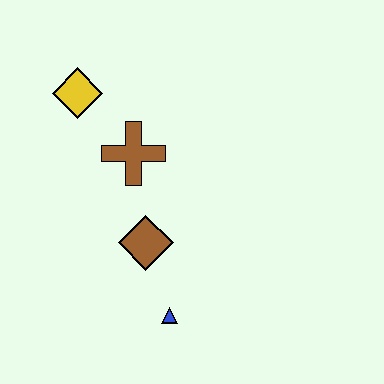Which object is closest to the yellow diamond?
The brown cross is closest to the yellow diamond.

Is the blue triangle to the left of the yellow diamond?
No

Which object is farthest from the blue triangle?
The yellow diamond is farthest from the blue triangle.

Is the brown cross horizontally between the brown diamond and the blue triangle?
No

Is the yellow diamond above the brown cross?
Yes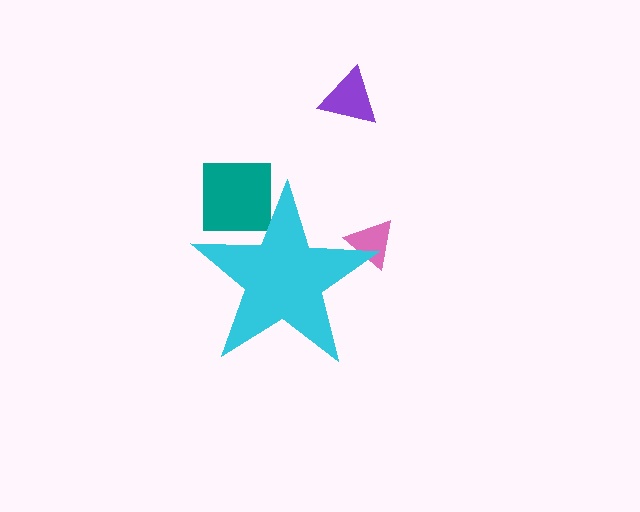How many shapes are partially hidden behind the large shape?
2 shapes are partially hidden.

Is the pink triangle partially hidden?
Yes, the pink triangle is partially hidden behind the cyan star.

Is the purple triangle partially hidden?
No, the purple triangle is fully visible.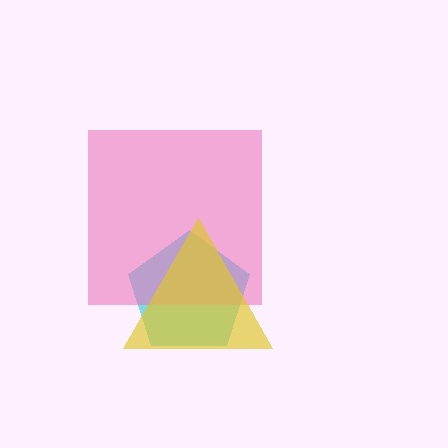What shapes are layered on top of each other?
The layered shapes are: a cyan pentagon, a pink square, a yellow triangle.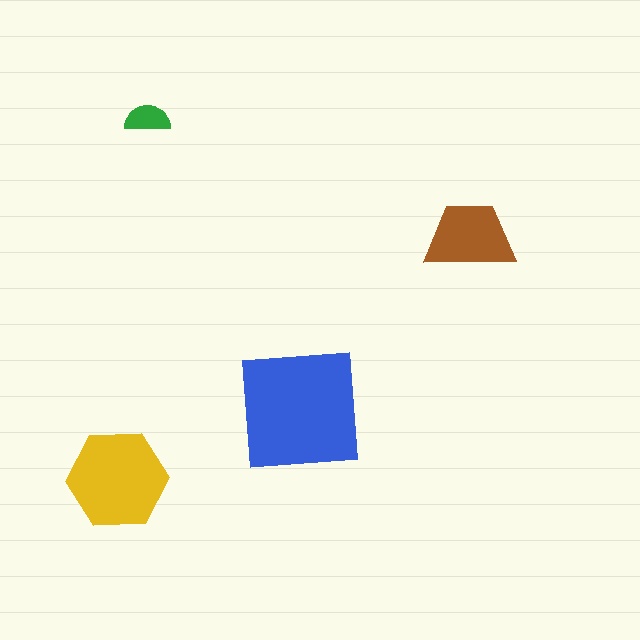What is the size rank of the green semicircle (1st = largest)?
4th.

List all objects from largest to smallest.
The blue square, the yellow hexagon, the brown trapezoid, the green semicircle.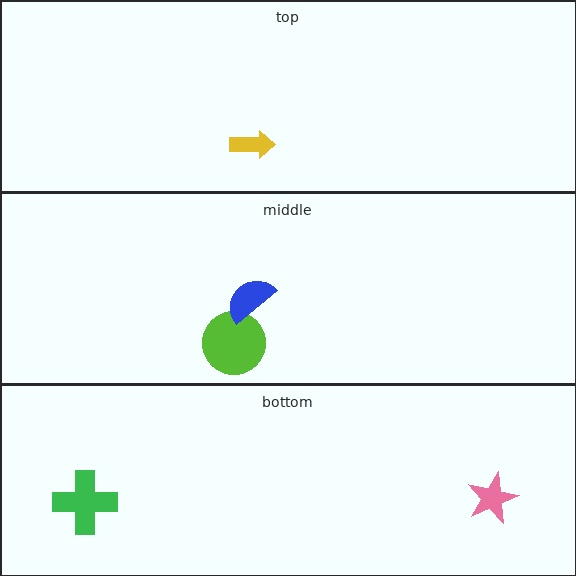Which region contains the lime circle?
The middle region.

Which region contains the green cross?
The bottom region.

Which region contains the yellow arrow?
The top region.